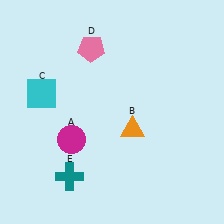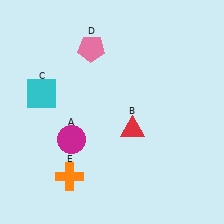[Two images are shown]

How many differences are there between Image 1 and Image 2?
There are 2 differences between the two images.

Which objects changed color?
B changed from orange to red. E changed from teal to orange.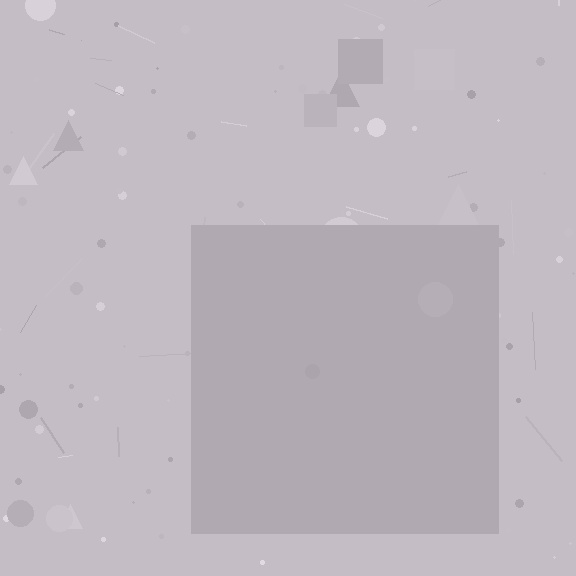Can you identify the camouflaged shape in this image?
The camouflaged shape is a square.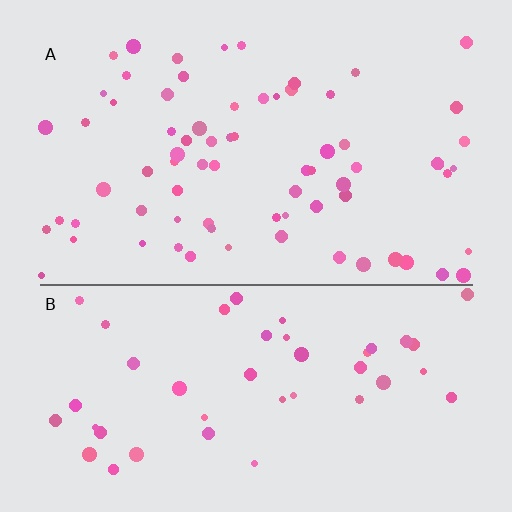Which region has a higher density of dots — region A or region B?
A (the top).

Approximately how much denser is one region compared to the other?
Approximately 1.6× — region A over region B.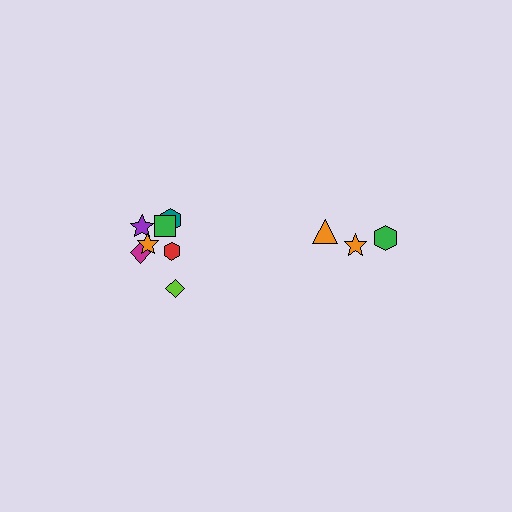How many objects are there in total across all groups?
There are 10 objects.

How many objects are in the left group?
There are 7 objects.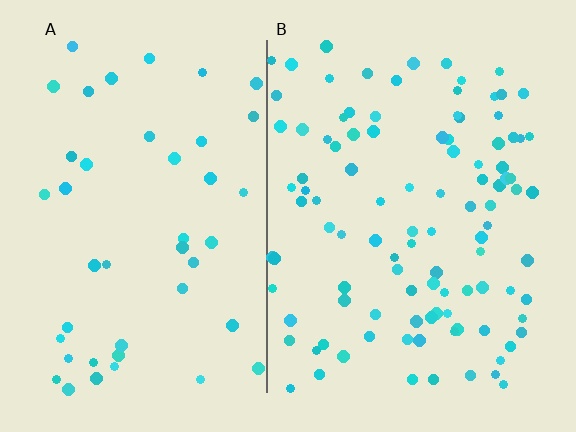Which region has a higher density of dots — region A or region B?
B (the right).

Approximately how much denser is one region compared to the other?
Approximately 2.4× — region B over region A.